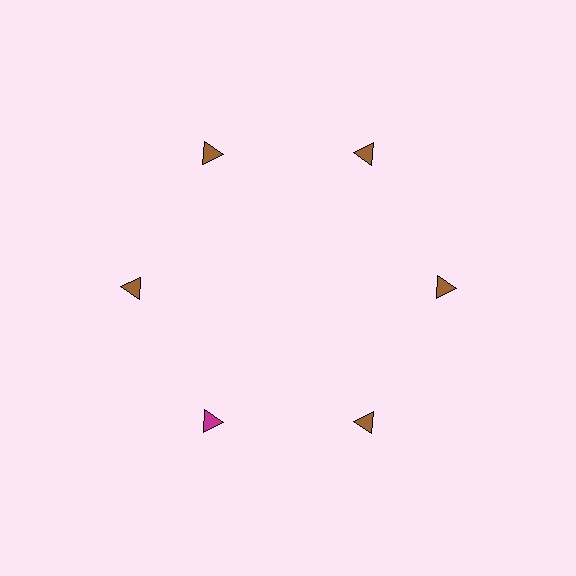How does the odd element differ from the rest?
It has a different color: magenta instead of brown.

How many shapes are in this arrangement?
There are 6 shapes arranged in a ring pattern.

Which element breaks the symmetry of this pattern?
The magenta triangle at roughly the 7 o'clock position breaks the symmetry. All other shapes are brown triangles.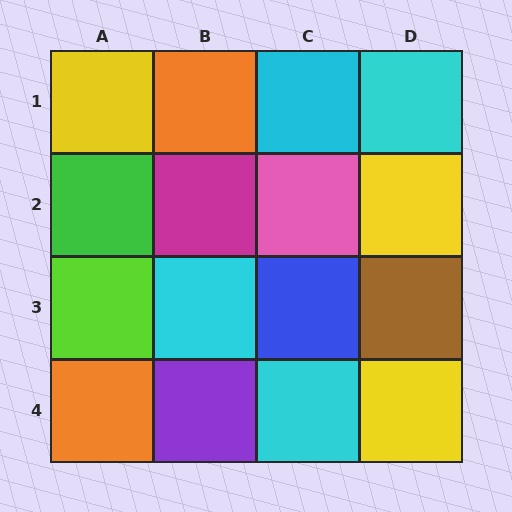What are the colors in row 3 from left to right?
Lime, cyan, blue, brown.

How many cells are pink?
1 cell is pink.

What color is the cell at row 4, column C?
Cyan.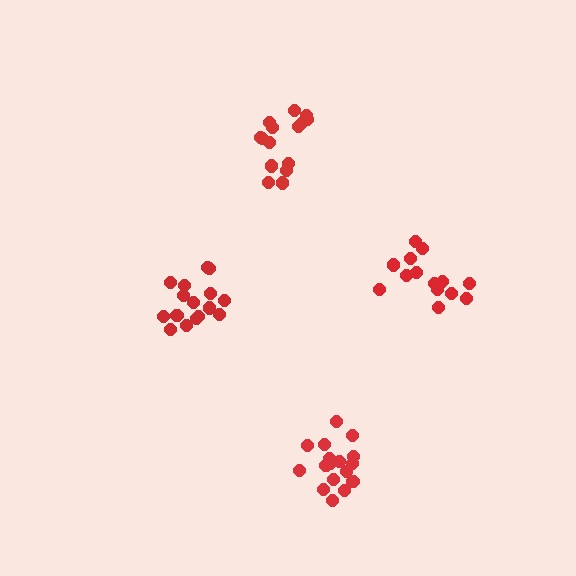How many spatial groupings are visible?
There are 4 spatial groupings.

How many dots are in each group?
Group 1: 16 dots, Group 2: 14 dots, Group 3: 18 dots, Group 4: 15 dots (63 total).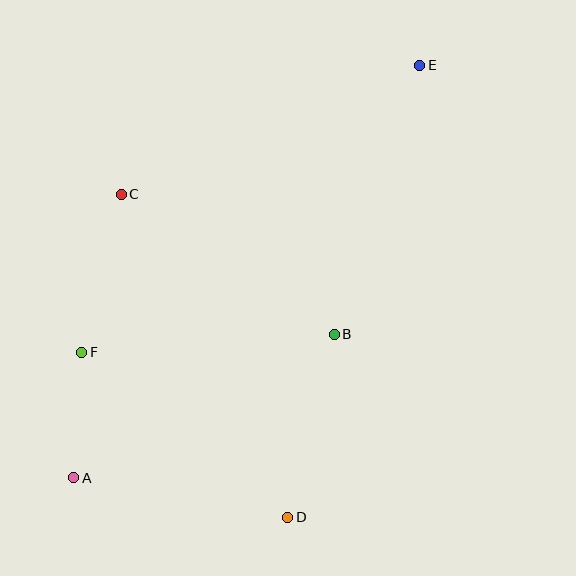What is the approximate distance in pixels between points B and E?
The distance between B and E is approximately 282 pixels.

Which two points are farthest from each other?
Points A and E are farthest from each other.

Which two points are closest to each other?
Points A and F are closest to each other.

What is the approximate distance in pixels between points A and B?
The distance between A and B is approximately 298 pixels.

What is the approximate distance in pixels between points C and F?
The distance between C and F is approximately 163 pixels.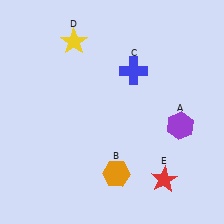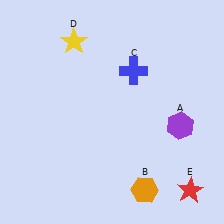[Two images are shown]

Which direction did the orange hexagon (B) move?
The orange hexagon (B) moved right.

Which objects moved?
The objects that moved are: the orange hexagon (B), the red star (E).